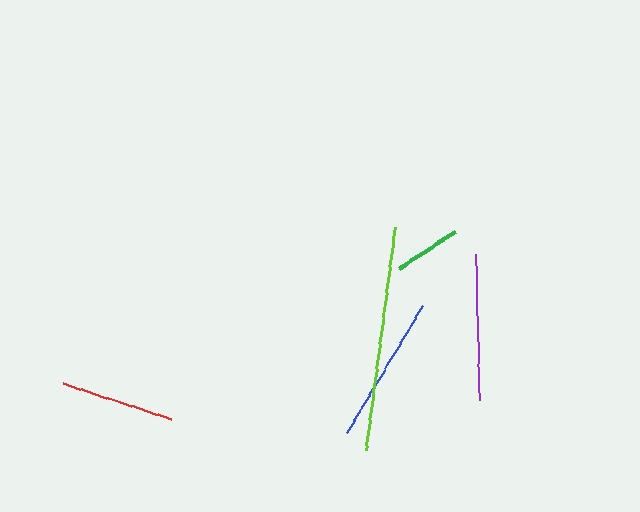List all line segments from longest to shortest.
From longest to shortest: lime, blue, purple, red, green.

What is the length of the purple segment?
The purple segment is approximately 146 pixels long.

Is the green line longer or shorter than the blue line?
The blue line is longer than the green line.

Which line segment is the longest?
The lime line is the longest at approximately 225 pixels.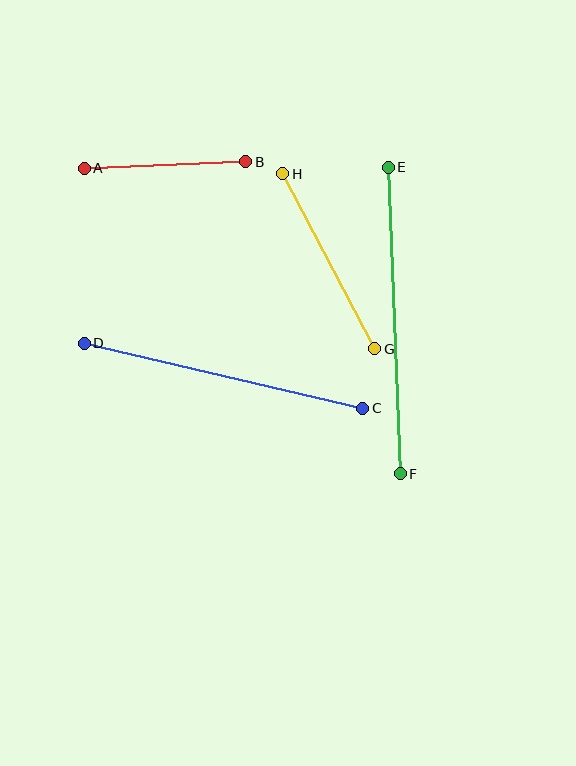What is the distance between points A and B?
The distance is approximately 162 pixels.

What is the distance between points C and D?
The distance is approximately 286 pixels.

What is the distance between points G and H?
The distance is approximately 197 pixels.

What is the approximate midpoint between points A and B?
The midpoint is at approximately (165, 165) pixels.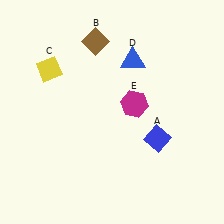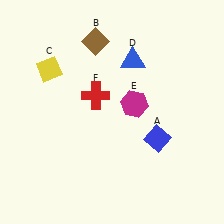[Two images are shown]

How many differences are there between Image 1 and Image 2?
There is 1 difference between the two images.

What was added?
A red cross (F) was added in Image 2.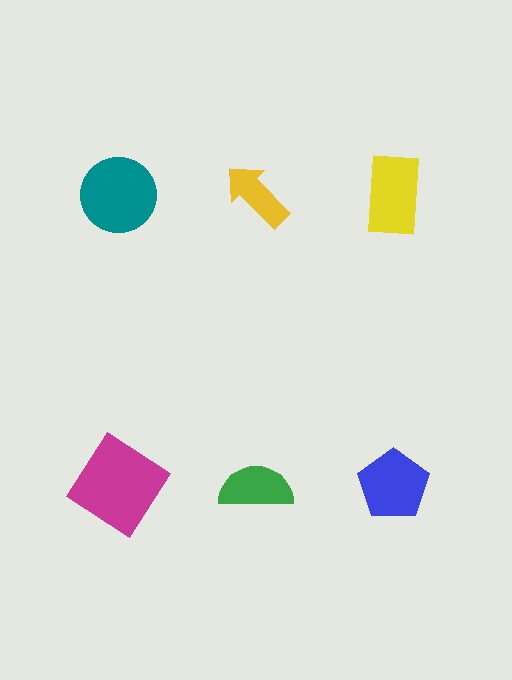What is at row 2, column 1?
A magenta diamond.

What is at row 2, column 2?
A green semicircle.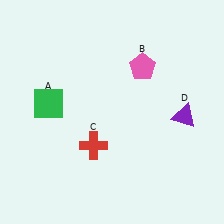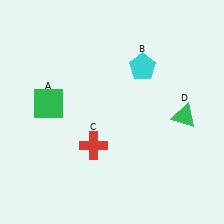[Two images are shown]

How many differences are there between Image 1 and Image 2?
There are 2 differences between the two images.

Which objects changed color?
B changed from pink to cyan. D changed from purple to green.